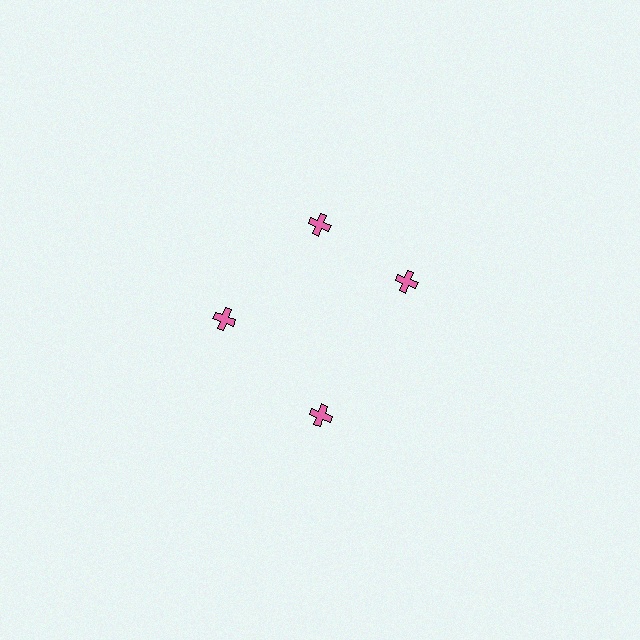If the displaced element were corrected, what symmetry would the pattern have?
It would have 4-fold rotational symmetry — the pattern would map onto itself every 90 degrees.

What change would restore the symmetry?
The symmetry would be restored by rotating it back into even spacing with its neighbors so that all 4 crosses sit at equal angles and equal distance from the center.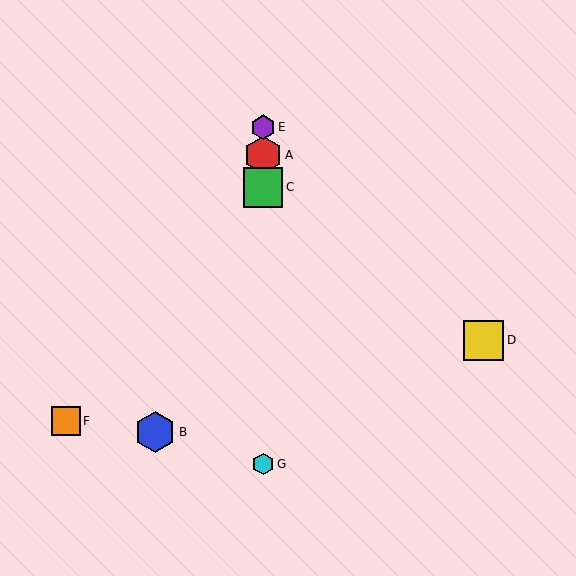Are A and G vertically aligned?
Yes, both are at x≈263.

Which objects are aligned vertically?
Objects A, C, E, G are aligned vertically.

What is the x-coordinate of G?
Object G is at x≈263.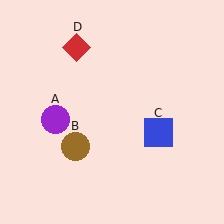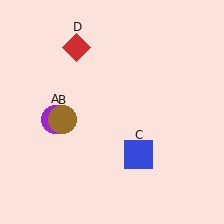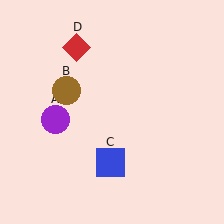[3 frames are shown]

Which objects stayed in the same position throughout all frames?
Purple circle (object A) and red diamond (object D) remained stationary.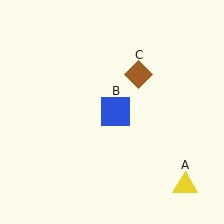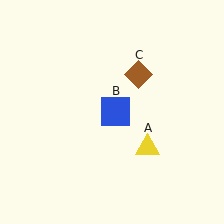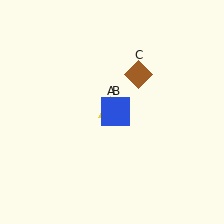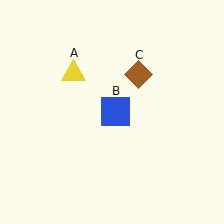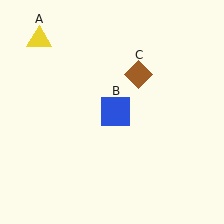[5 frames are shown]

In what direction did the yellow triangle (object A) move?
The yellow triangle (object A) moved up and to the left.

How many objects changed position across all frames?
1 object changed position: yellow triangle (object A).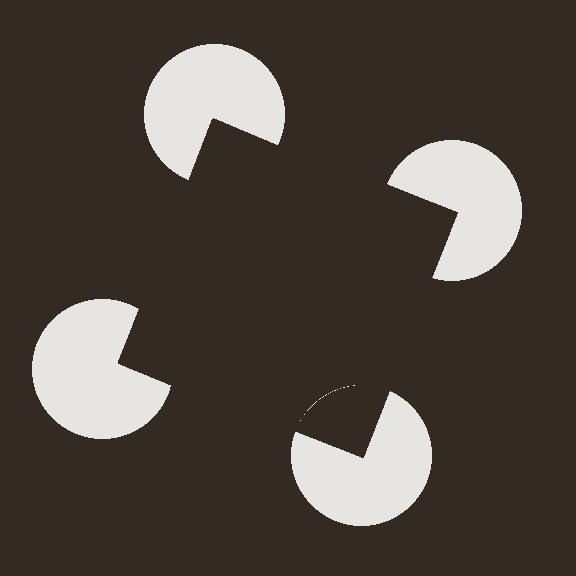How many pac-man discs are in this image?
There are 4 — one at each vertex of the illusory square.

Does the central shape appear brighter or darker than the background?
It typically appears slightly darker than the background, even though no actual brightness change is drawn.